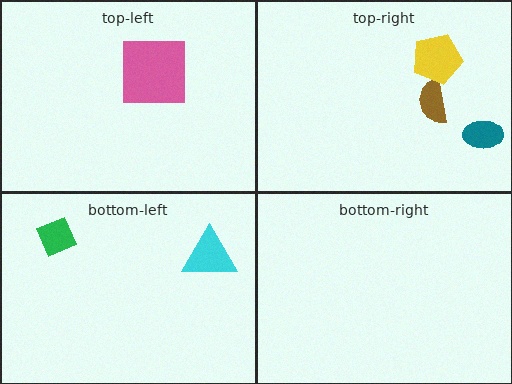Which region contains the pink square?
The top-left region.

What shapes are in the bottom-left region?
The cyan triangle, the green diamond.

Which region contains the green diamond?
The bottom-left region.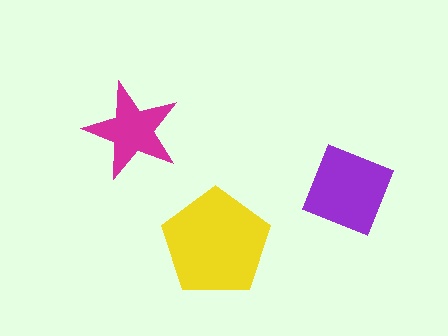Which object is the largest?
The yellow pentagon.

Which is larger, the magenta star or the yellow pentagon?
The yellow pentagon.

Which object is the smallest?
The magenta star.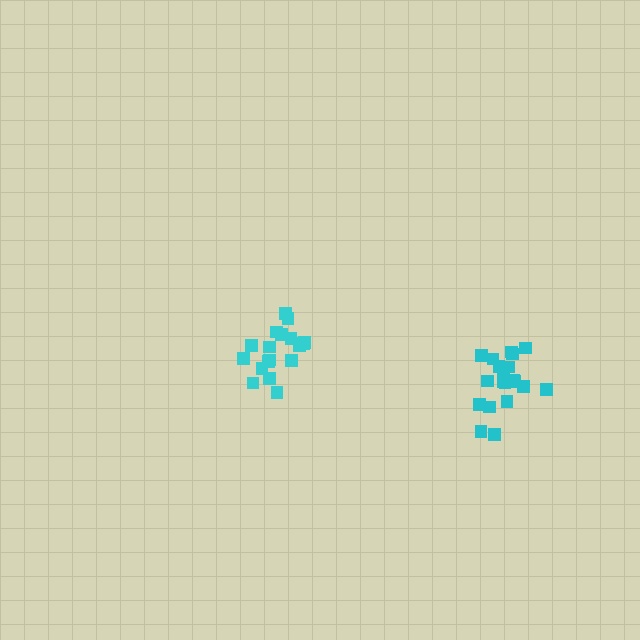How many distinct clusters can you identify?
There are 2 distinct clusters.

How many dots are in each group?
Group 1: 20 dots, Group 2: 20 dots (40 total).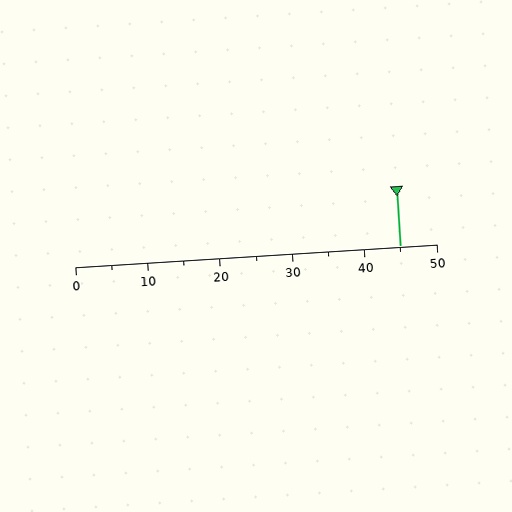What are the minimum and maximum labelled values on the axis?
The axis runs from 0 to 50.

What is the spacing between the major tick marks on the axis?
The major ticks are spaced 10 apart.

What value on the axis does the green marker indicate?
The marker indicates approximately 45.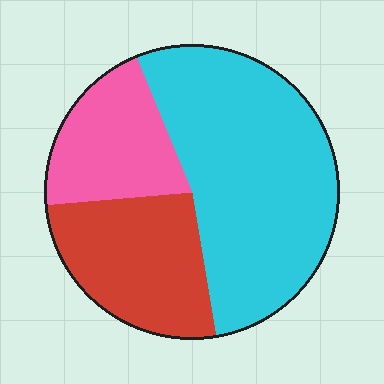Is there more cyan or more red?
Cyan.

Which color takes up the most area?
Cyan, at roughly 55%.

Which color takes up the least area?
Pink, at roughly 20%.